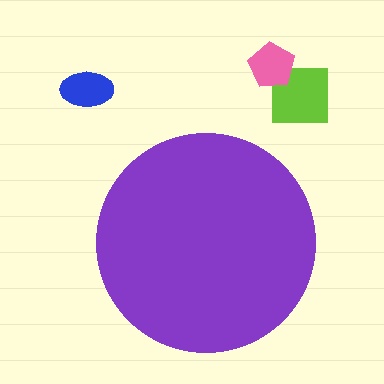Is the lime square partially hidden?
No, the lime square is fully visible.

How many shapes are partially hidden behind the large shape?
0 shapes are partially hidden.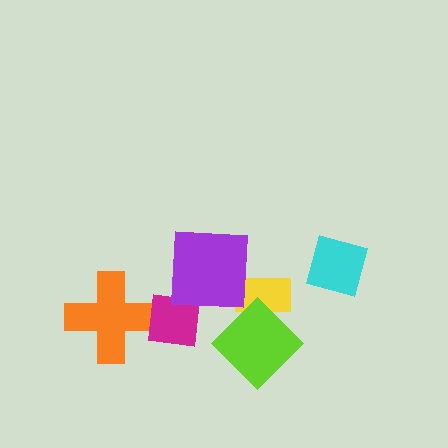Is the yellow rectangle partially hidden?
Yes, it is partially covered by another shape.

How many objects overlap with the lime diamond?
1 object overlaps with the lime diamond.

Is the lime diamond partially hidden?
No, no other shape covers it.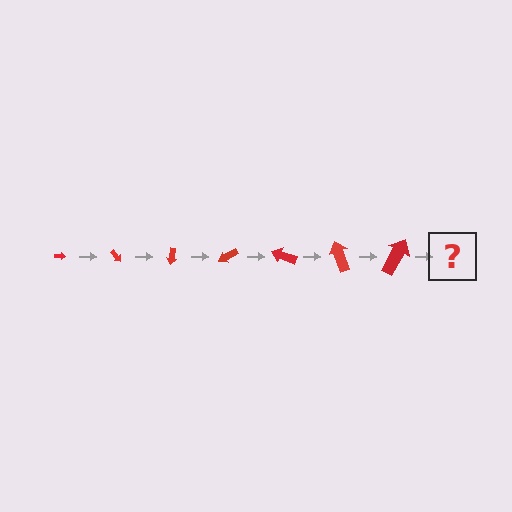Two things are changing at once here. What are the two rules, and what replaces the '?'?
The two rules are that the arrow grows larger each step and it rotates 50 degrees each step. The '?' should be an arrow, larger than the previous one and rotated 350 degrees from the start.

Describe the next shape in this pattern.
It should be an arrow, larger than the previous one and rotated 350 degrees from the start.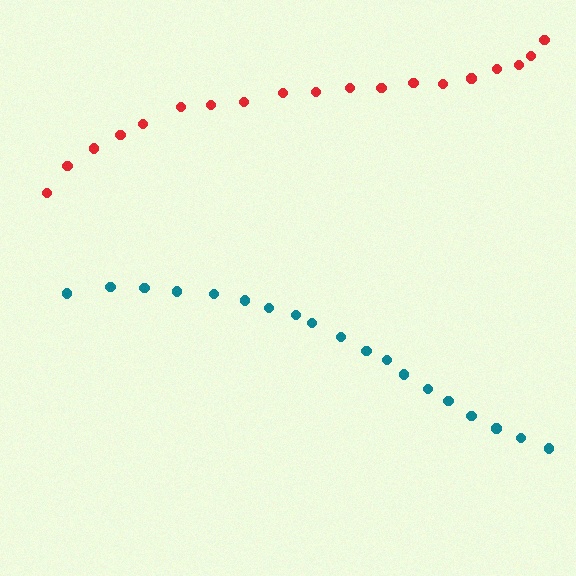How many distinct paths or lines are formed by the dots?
There are 2 distinct paths.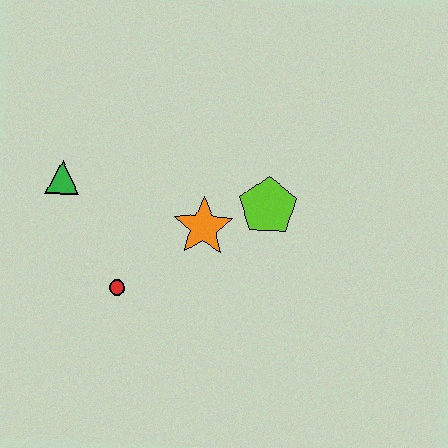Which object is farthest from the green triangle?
The lime pentagon is farthest from the green triangle.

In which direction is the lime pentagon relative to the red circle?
The lime pentagon is to the right of the red circle.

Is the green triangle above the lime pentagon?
Yes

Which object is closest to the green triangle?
The red circle is closest to the green triangle.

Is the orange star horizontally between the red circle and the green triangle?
No